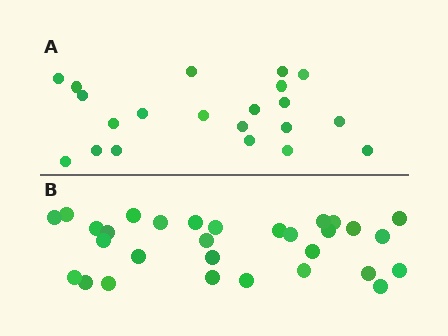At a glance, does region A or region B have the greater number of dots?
Region B (the bottom region) has more dots.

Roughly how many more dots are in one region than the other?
Region B has roughly 8 or so more dots than region A.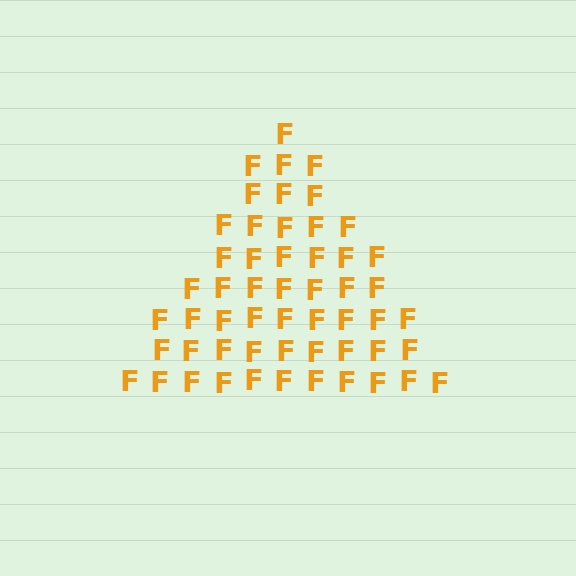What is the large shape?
The large shape is a triangle.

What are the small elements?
The small elements are letter F's.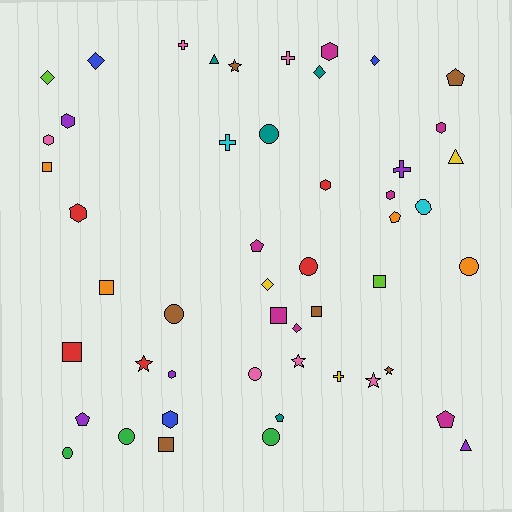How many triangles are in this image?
There are 3 triangles.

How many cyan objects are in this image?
There are 2 cyan objects.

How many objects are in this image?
There are 50 objects.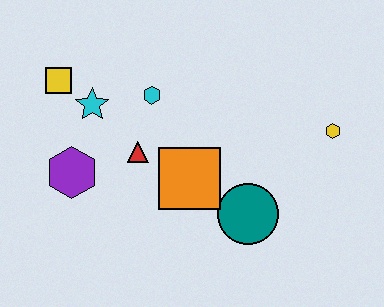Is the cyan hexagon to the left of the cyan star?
No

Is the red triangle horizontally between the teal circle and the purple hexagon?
Yes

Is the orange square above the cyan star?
No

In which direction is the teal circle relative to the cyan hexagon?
The teal circle is below the cyan hexagon.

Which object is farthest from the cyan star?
The yellow hexagon is farthest from the cyan star.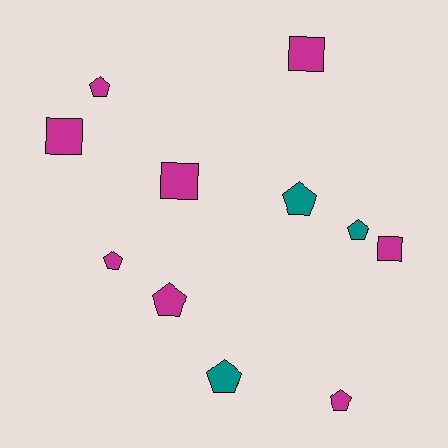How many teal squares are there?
There are no teal squares.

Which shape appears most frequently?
Pentagon, with 7 objects.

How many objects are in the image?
There are 11 objects.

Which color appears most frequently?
Magenta, with 8 objects.